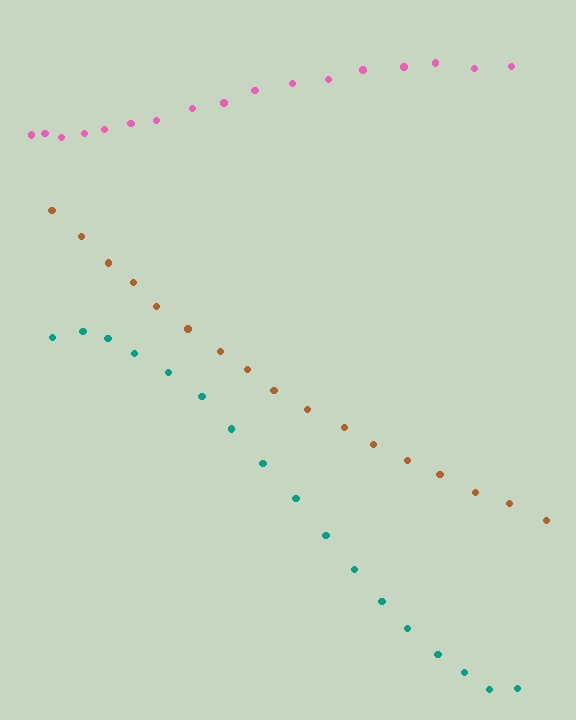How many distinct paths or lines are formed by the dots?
There are 3 distinct paths.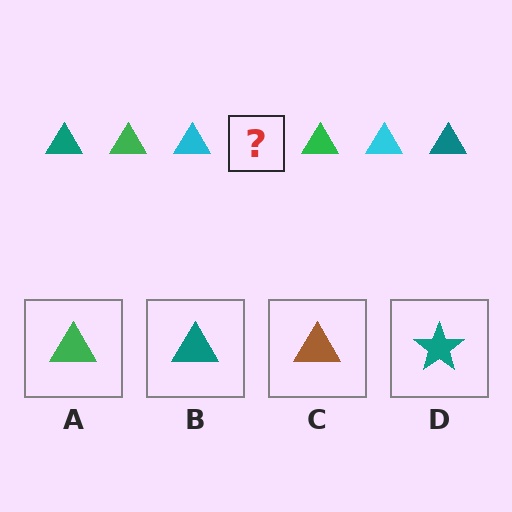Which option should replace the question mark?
Option B.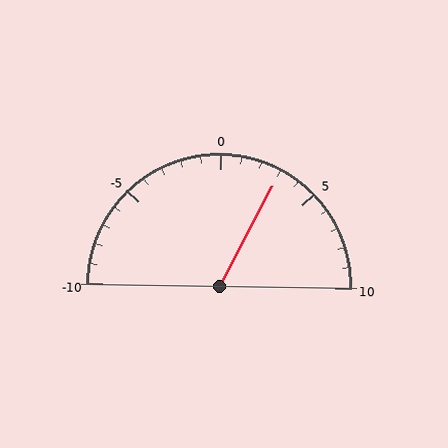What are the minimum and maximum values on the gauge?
The gauge ranges from -10 to 10.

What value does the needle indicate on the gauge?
The needle indicates approximately 3.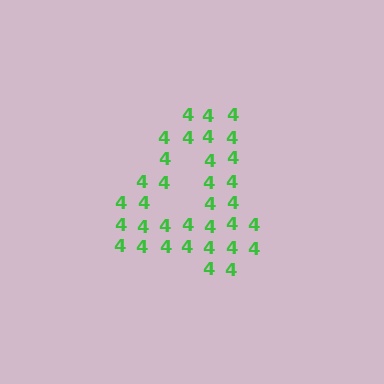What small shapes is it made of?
It is made of small digit 4's.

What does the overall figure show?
The overall figure shows the digit 4.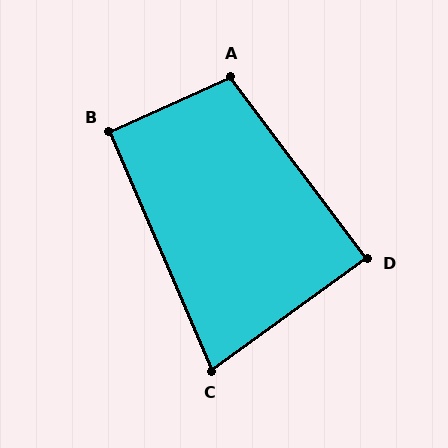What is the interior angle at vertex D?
Approximately 89 degrees (approximately right).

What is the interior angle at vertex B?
Approximately 91 degrees (approximately right).